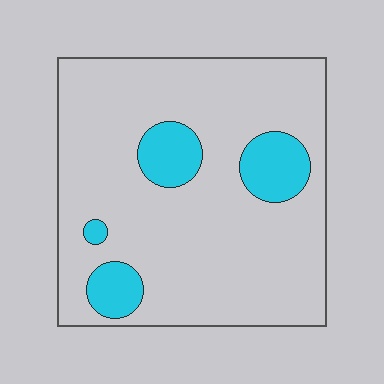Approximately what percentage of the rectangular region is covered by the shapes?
Approximately 15%.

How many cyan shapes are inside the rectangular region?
4.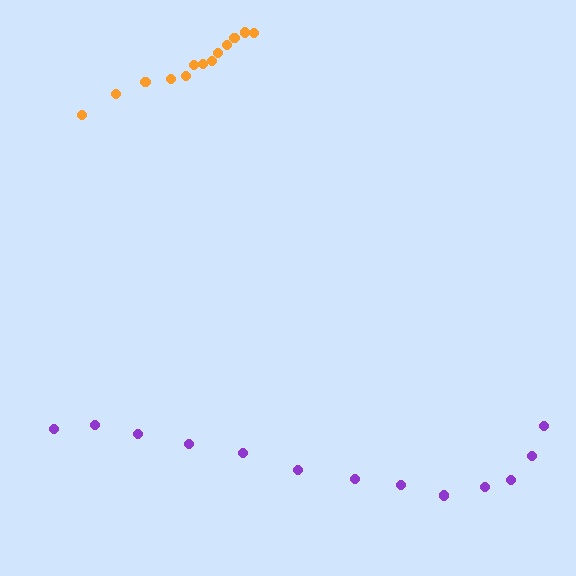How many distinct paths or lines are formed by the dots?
There are 2 distinct paths.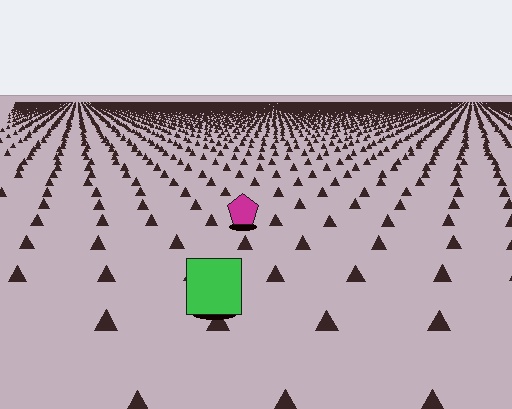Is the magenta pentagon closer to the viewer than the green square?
No. The green square is closer — you can tell from the texture gradient: the ground texture is coarser near it.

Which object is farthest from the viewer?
The magenta pentagon is farthest from the viewer. It appears smaller and the ground texture around it is denser.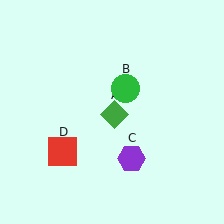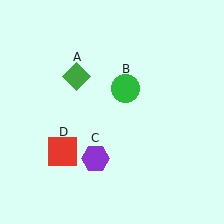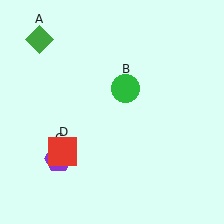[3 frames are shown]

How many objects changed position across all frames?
2 objects changed position: green diamond (object A), purple hexagon (object C).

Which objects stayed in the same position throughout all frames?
Green circle (object B) and red square (object D) remained stationary.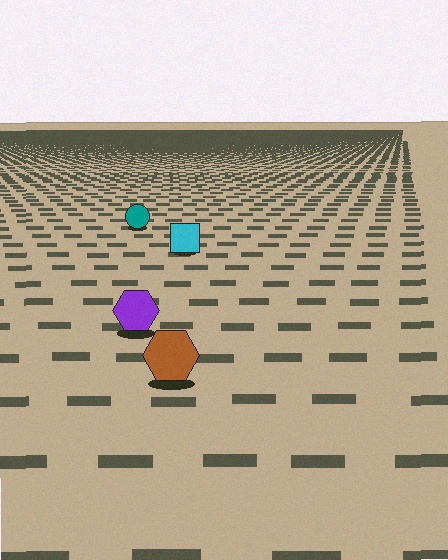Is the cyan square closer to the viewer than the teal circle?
Yes. The cyan square is closer — you can tell from the texture gradient: the ground texture is coarser near it.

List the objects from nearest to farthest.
From nearest to farthest: the brown hexagon, the purple hexagon, the cyan square, the teal circle.